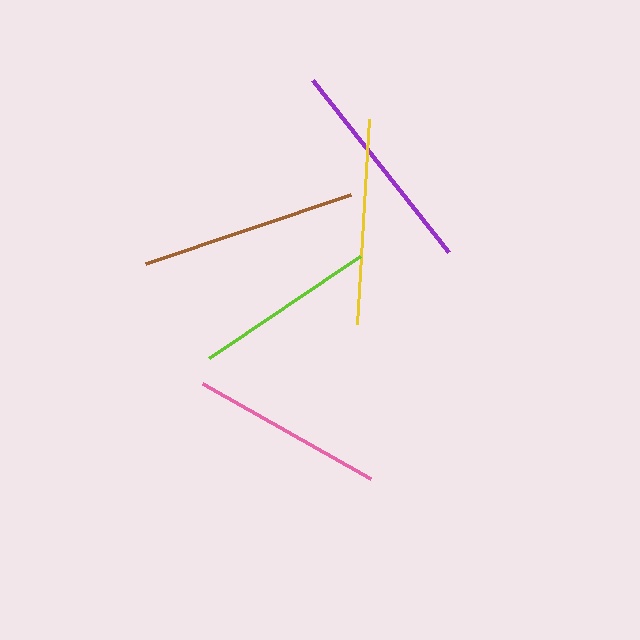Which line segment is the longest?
The purple line is the longest at approximately 220 pixels.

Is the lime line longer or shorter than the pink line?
The pink line is longer than the lime line.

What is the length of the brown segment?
The brown segment is approximately 217 pixels long.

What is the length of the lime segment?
The lime segment is approximately 183 pixels long.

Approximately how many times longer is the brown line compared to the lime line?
The brown line is approximately 1.2 times the length of the lime line.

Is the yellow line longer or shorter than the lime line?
The yellow line is longer than the lime line.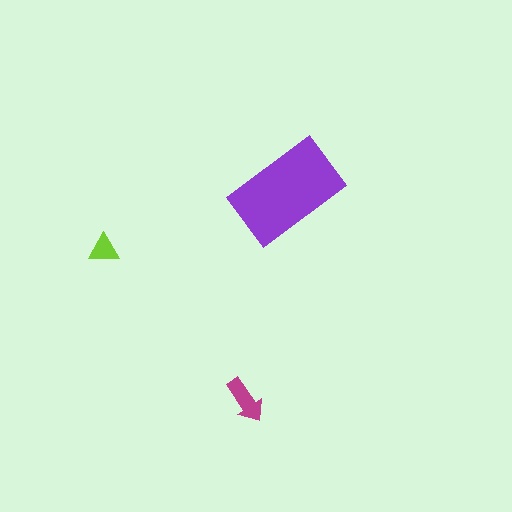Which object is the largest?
The purple rectangle.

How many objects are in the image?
There are 3 objects in the image.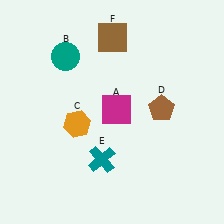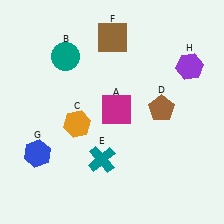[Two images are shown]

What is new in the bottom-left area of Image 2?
A blue hexagon (G) was added in the bottom-left area of Image 2.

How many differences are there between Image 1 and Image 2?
There are 2 differences between the two images.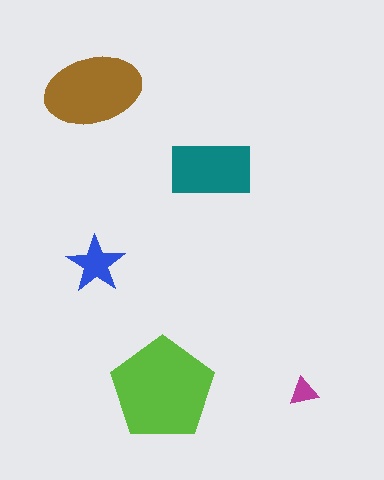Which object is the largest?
The lime pentagon.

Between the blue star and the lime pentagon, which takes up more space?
The lime pentagon.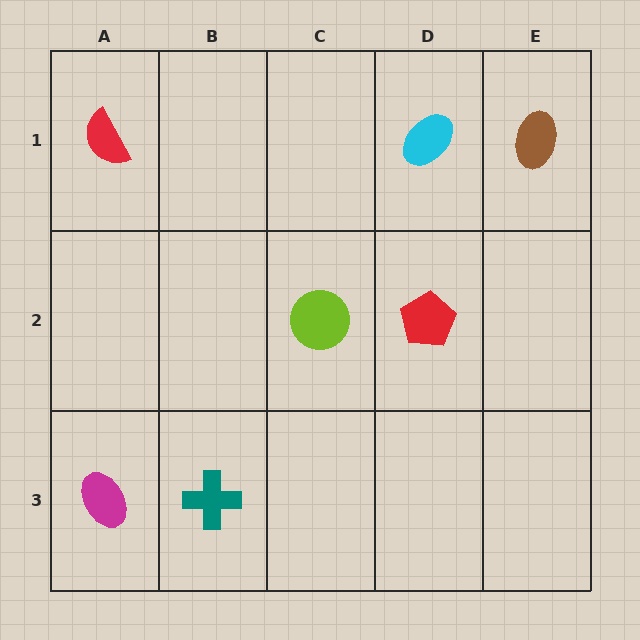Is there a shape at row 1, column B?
No, that cell is empty.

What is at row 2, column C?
A lime circle.